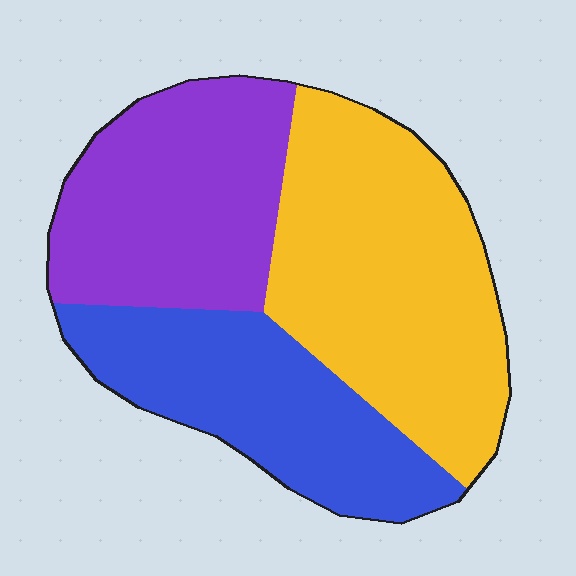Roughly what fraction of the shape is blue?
Blue takes up between a quarter and a half of the shape.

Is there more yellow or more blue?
Yellow.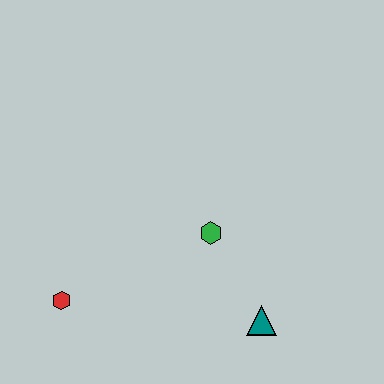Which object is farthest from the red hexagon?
The teal triangle is farthest from the red hexagon.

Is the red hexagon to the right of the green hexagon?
No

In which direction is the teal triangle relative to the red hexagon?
The teal triangle is to the right of the red hexagon.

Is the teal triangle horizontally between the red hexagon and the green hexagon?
No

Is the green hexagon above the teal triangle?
Yes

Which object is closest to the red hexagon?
The green hexagon is closest to the red hexagon.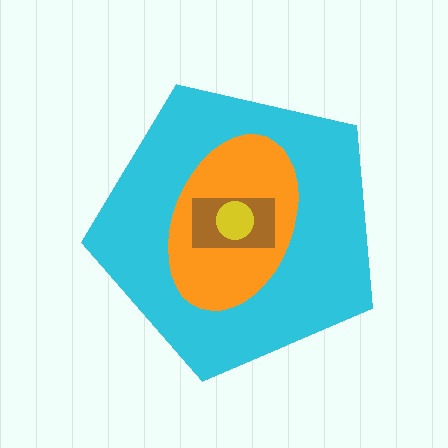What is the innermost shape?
The yellow circle.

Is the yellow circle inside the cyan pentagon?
Yes.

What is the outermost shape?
The cyan pentagon.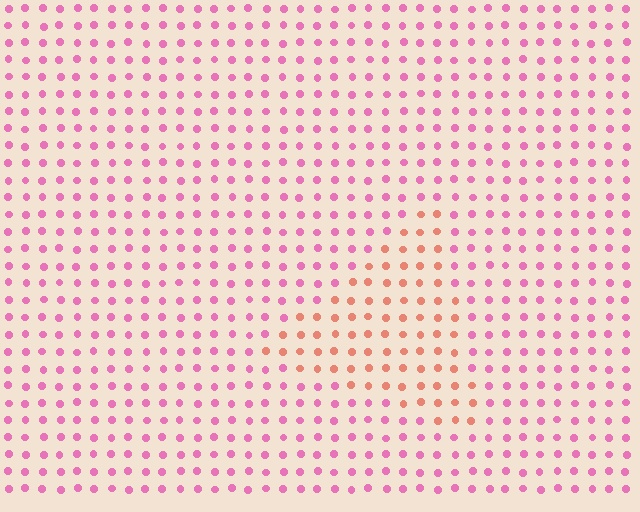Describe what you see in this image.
The image is filled with small pink elements in a uniform arrangement. A triangle-shaped region is visible where the elements are tinted to a slightly different hue, forming a subtle color boundary.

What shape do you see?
I see a triangle.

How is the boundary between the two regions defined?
The boundary is defined purely by a slight shift in hue (about 45 degrees). Spacing, size, and orientation are identical on both sides.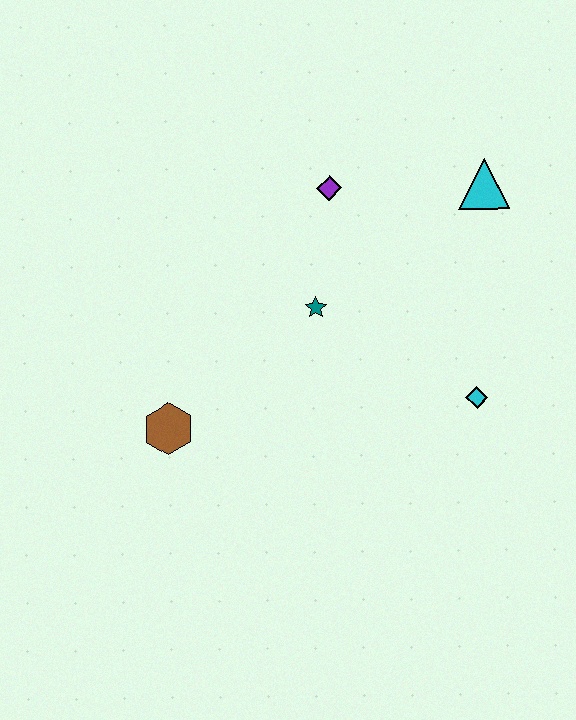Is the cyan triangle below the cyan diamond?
No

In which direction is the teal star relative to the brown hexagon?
The teal star is to the right of the brown hexagon.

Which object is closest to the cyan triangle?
The purple diamond is closest to the cyan triangle.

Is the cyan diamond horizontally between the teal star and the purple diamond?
No